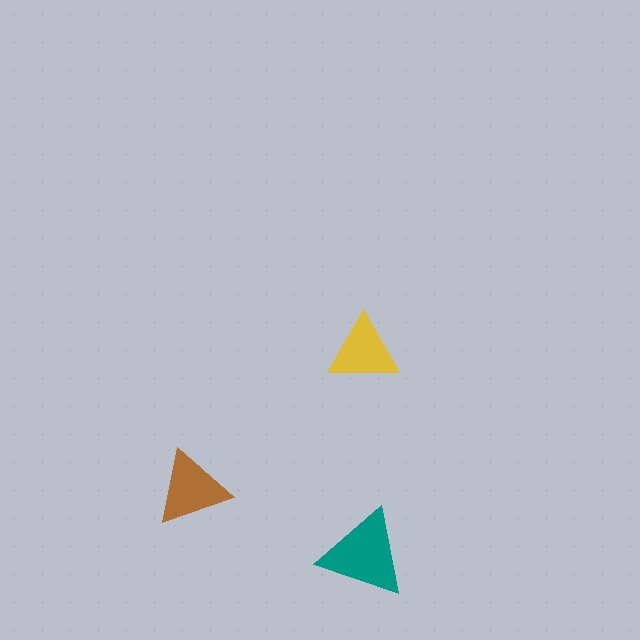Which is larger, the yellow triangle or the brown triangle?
The brown one.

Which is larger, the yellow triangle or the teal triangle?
The teal one.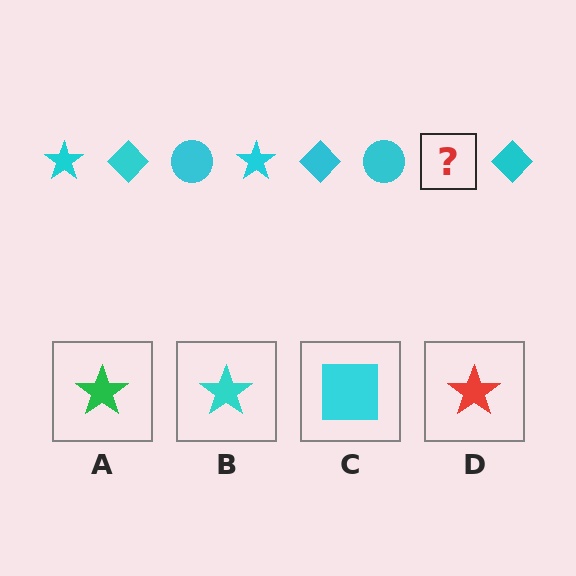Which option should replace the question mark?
Option B.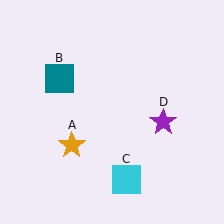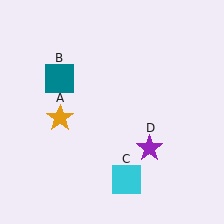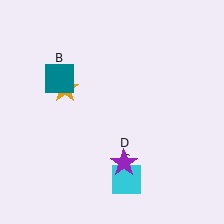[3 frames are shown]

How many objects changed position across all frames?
2 objects changed position: orange star (object A), purple star (object D).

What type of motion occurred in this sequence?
The orange star (object A), purple star (object D) rotated clockwise around the center of the scene.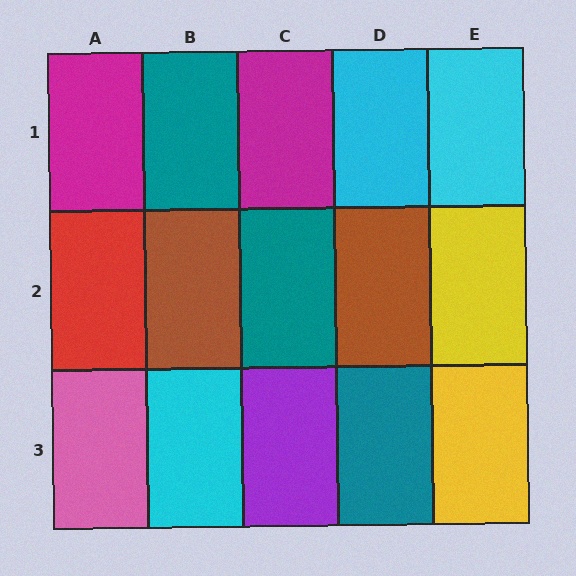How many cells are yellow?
2 cells are yellow.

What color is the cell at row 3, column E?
Yellow.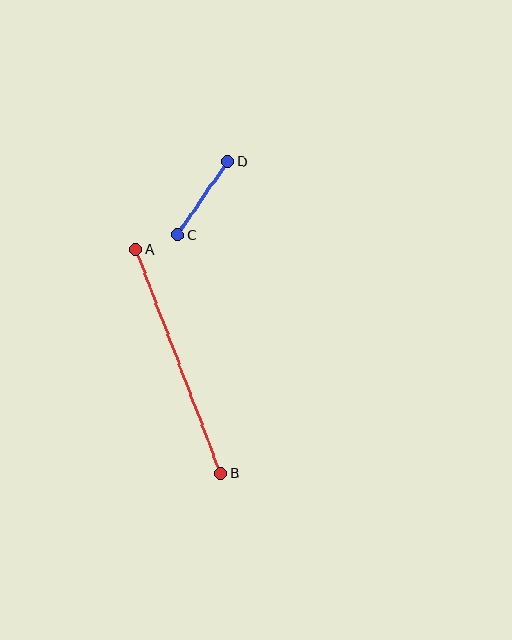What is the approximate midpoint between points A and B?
The midpoint is at approximately (178, 361) pixels.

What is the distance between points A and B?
The distance is approximately 240 pixels.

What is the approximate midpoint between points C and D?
The midpoint is at approximately (203, 198) pixels.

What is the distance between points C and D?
The distance is approximately 89 pixels.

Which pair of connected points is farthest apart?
Points A and B are farthest apart.